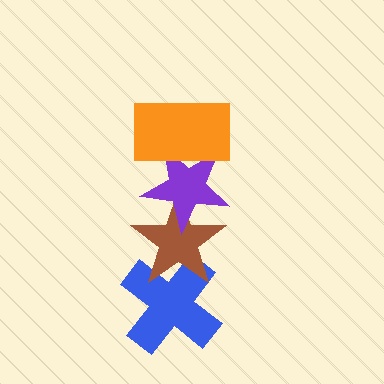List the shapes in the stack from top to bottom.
From top to bottom: the orange rectangle, the purple star, the brown star, the blue cross.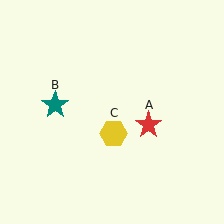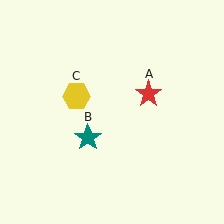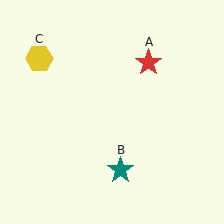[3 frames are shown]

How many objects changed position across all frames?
3 objects changed position: red star (object A), teal star (object B), yellow hexagon (object C).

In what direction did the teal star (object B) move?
The teal star (object B) moved down and to the right.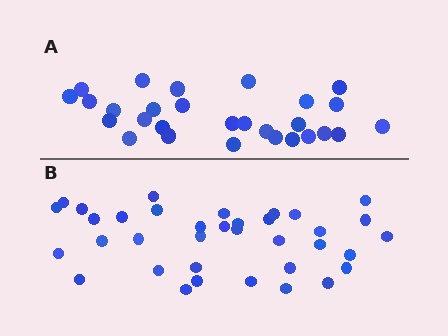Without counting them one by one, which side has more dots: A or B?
Region B (the bottom region) has more dots.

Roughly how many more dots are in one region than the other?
Region B has roughly 8 or so more dots than region A.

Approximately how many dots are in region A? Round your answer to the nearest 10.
About 30 dots. (The exact count is 28, which rounds to 30.)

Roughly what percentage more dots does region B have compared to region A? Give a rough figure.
About 30% more.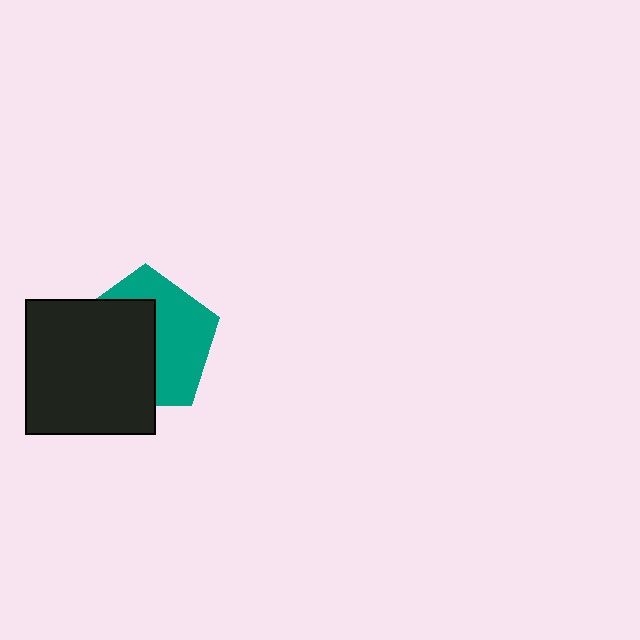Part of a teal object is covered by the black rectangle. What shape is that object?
It is a pentagon.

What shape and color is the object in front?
The object in front is a black rectangle.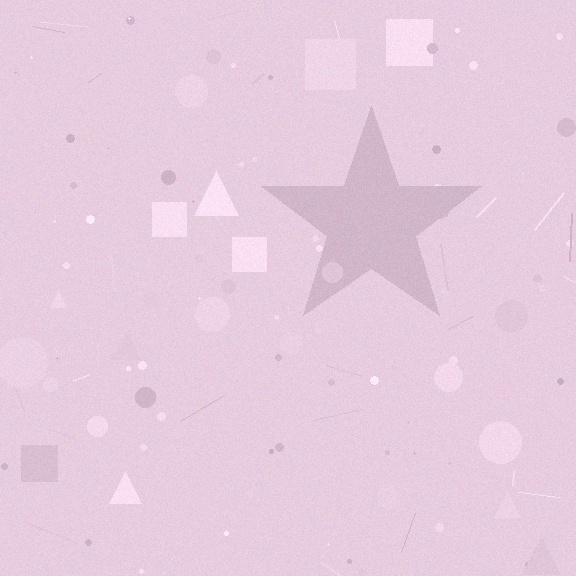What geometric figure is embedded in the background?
A star is embedded in the background.